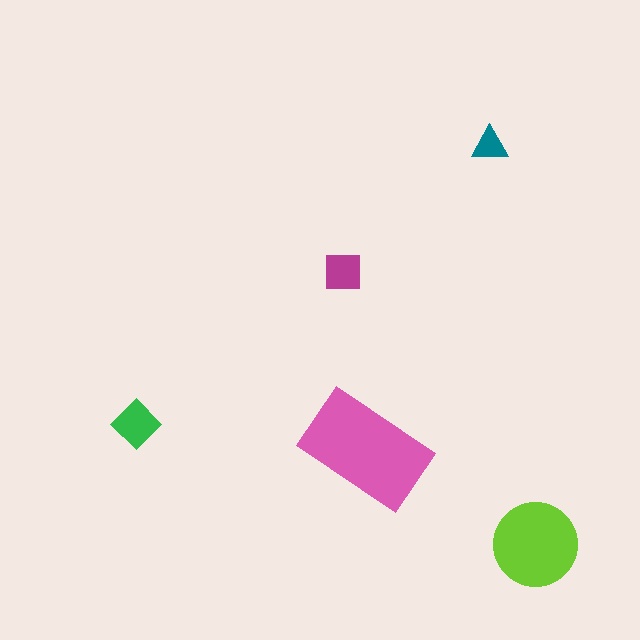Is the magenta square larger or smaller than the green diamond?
Smaller.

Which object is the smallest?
The teal triangle.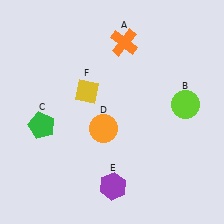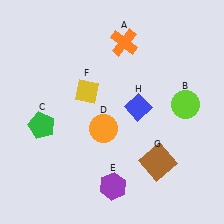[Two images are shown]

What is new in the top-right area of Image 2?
A blue diamond (H) was added in the top-right area of Image 2.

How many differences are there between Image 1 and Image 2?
There are 2 differences between the two images.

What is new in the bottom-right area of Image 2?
A brown square (G) was added in the bottom-right area of Image 2.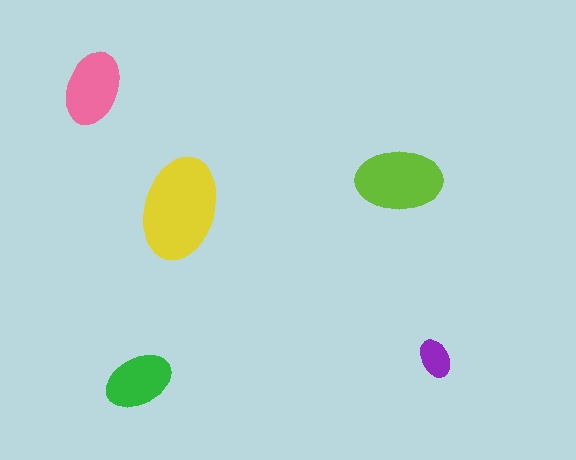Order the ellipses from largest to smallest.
the yellow one, the lime one, the pink one, the green one, the purple one.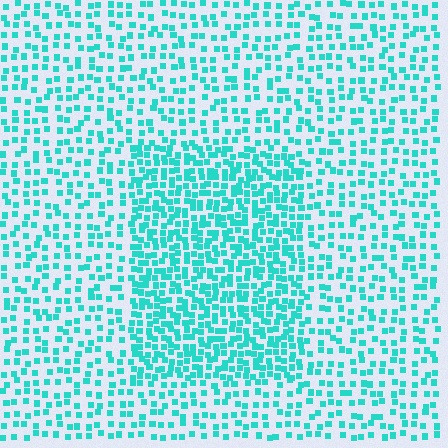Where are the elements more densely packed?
The elements are more densely packed inside the rectangle boundary.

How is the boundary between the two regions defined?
The boundary is defined by a change in element density (approximately 1.9x ratio). All elements are the same color, size, and shape.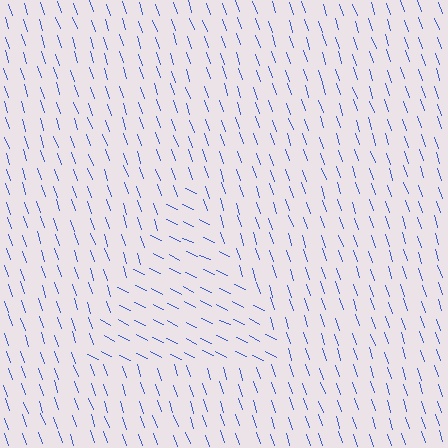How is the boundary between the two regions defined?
The boundary is defined purely by a change in line orientation (approximately 45 degrees difference). All lines are the same color and thickness.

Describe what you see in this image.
The image is filled with small blue line segments. A triangle region in the image has lines oriented differently from the surrounding lines, creating a visible texture boundary.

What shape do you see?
I see a triangle.